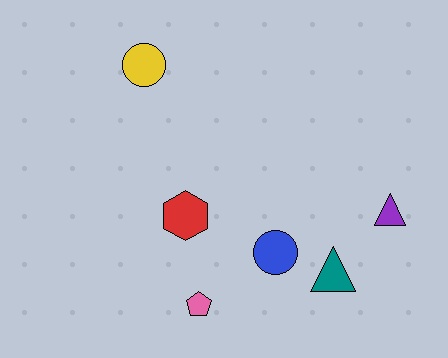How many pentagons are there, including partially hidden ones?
There is 1 pentagon.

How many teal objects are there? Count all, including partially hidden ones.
There is 1 teal object.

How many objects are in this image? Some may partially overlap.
There are 6 objects.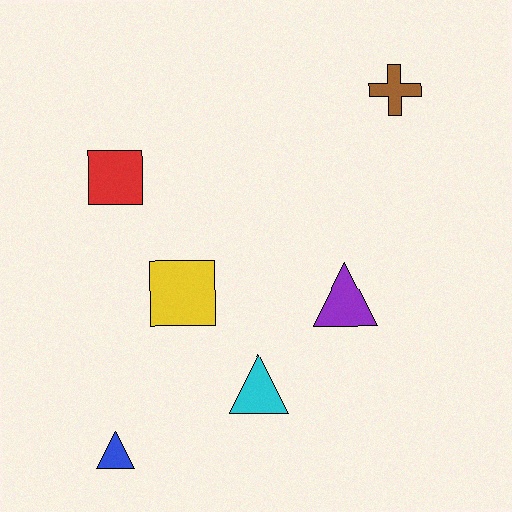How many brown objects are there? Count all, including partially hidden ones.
There is 1 brown object.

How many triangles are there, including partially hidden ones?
There are 3 triangles.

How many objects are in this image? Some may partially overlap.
There are 6 objects.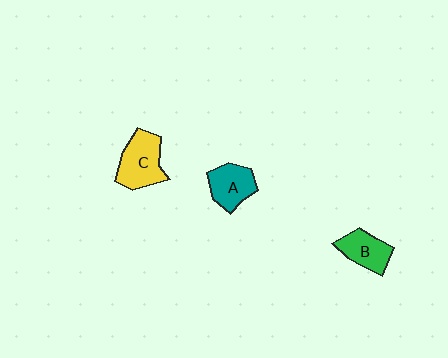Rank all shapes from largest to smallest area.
From largest to smallest: C (yellow), A (teal), B (green).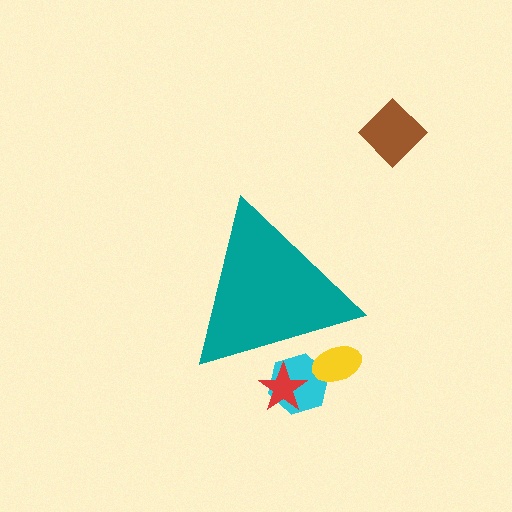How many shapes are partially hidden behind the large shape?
3 shapes are partially hidden.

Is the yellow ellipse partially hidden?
Yes, the yellow ellipse is partially hidden behind the teal triangle.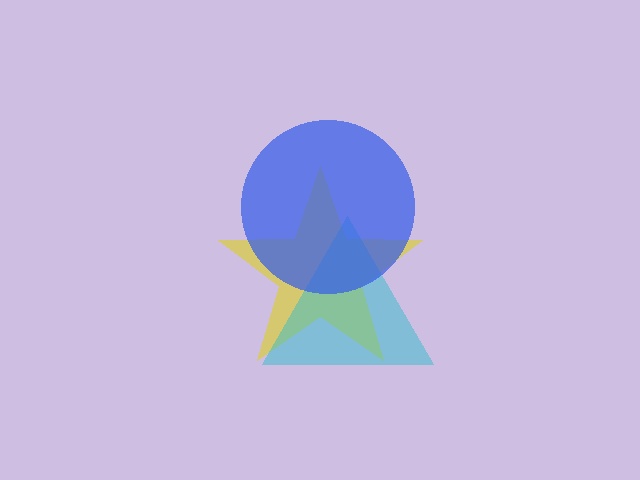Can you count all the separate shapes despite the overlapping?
Yes, there are 3 separate shapes.